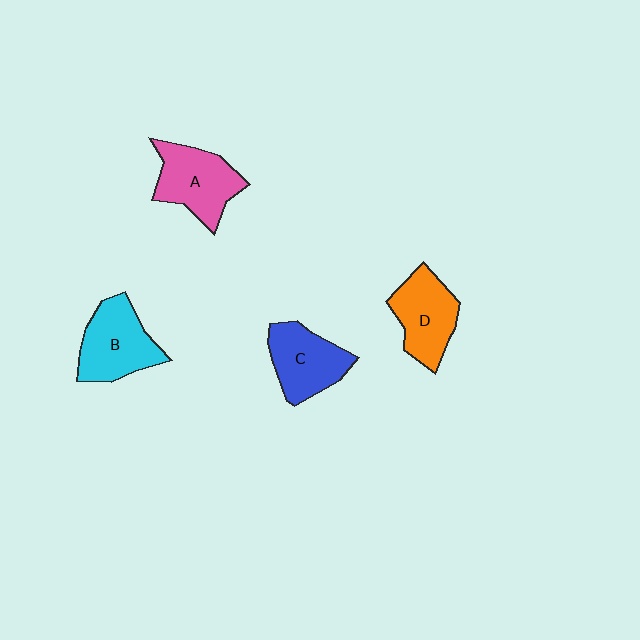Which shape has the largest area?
Shape B (cyan).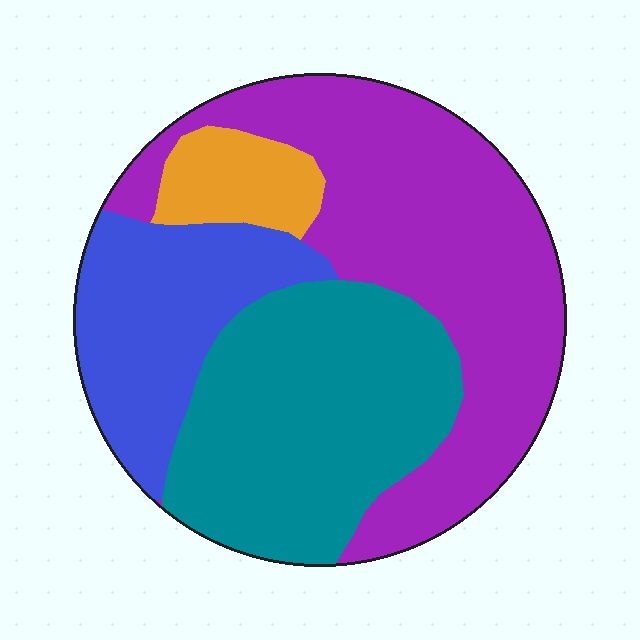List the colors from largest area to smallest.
From largest to smallest: purple, teal, blue, orange.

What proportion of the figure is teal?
Teal takes up between a quarter and a half of the figure.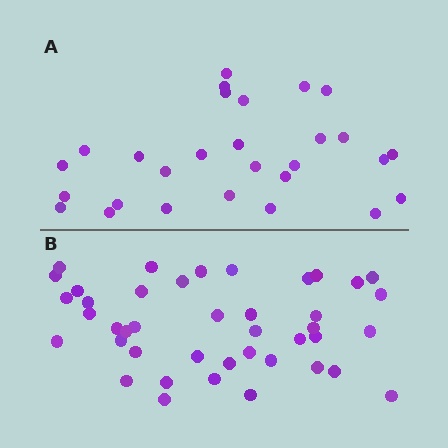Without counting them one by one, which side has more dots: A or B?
Region B (the bottom region) has more dots.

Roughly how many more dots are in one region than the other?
Region B has approximately 15 more dots than region A.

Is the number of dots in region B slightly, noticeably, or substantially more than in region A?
Region B has substantially more. The ratio is roughly 1.5 to 1.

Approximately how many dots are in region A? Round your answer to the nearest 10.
About 30 dots. (The exact count is 28, which rounds to 30.)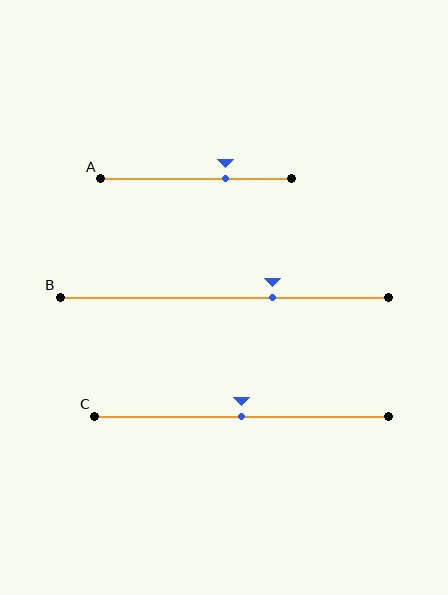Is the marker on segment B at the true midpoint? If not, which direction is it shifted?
No, the marker on segment B is shifted to the right by about 15% of the segment length.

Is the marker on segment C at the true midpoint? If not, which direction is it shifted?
Yes, the marker on segment C is at the true midpoint.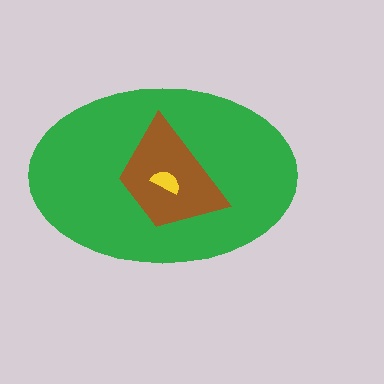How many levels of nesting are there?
3.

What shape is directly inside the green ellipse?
The brown trapezoid.